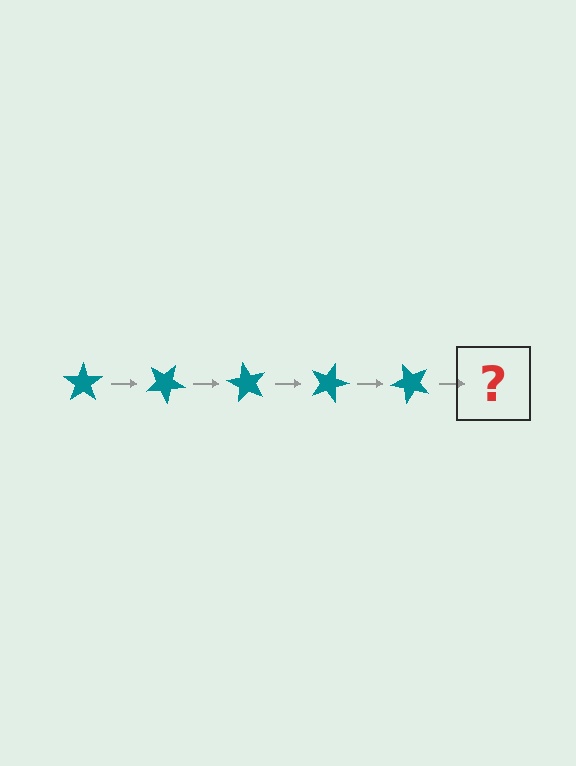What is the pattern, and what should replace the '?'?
The pattern is that the star rotates 30 degrees each step. The '?' should be a teal star rotated 150 degrees.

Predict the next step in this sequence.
The next step is a teal star rotated 150 degrees.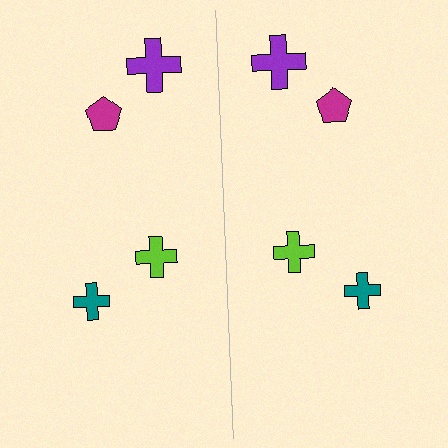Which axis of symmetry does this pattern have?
The pattern has a vertical axis of symmetry running through the center of the image.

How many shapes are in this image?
There are 8 shapes in this image.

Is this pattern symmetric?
Yes, this pattern has bilateral (reflection) symmetry.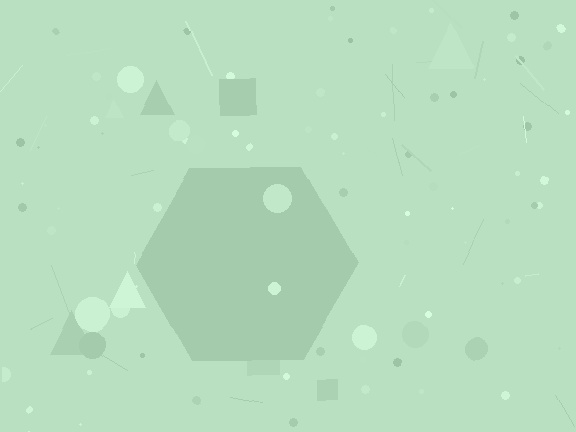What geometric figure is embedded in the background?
A hexagon is embedded in the background.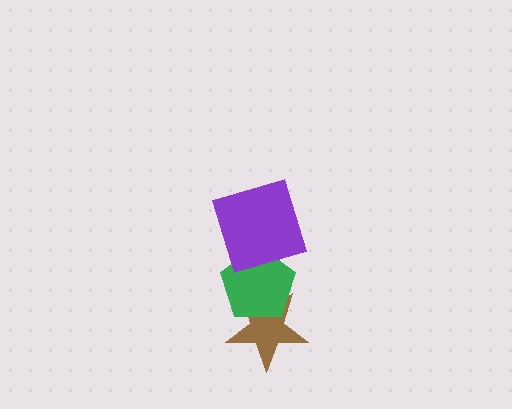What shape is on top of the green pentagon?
The purple square is on top of the green pentagon.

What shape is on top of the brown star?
The green pentagon is on top of the brown star.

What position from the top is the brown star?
The brown star is 3rd from the top.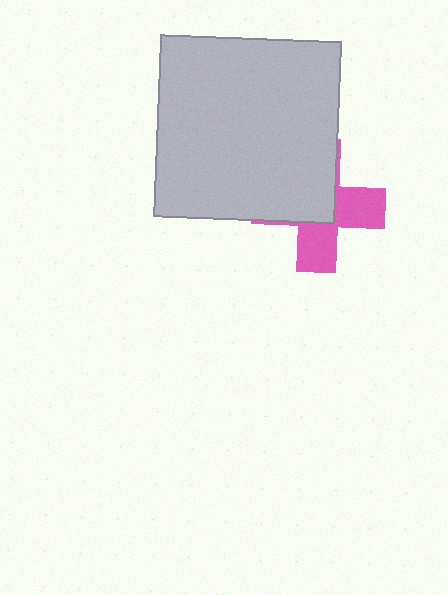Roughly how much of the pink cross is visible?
About half of it is visible (roughly 48%).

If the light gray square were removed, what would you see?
You would see the complete pink cross.